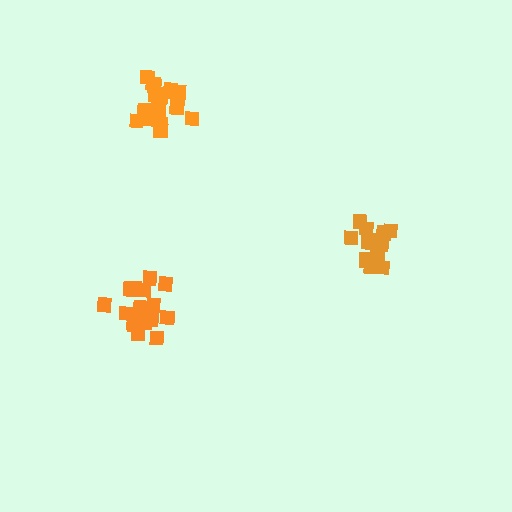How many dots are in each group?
Group 1: 14 dots, Group 2: 17 dots, Group 3: 18 dots (49 total).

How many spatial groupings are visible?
There are 3 spatial groupings.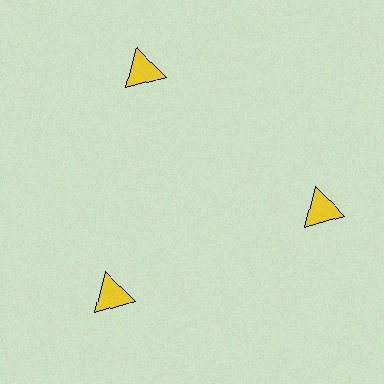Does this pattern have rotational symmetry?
Yes, this pattern has 3-fold rotational symmetry. It looks the same after rotating 120 degrees around the center.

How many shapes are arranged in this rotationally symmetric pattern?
There are 3 shapes, arranged in 3 groups of 1.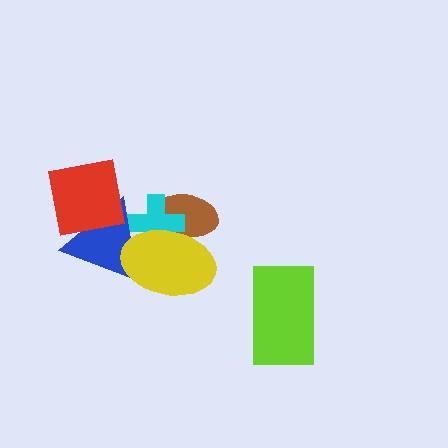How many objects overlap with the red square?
1 object overlaps with the red square.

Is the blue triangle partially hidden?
Yes, it is partially covered by another shape.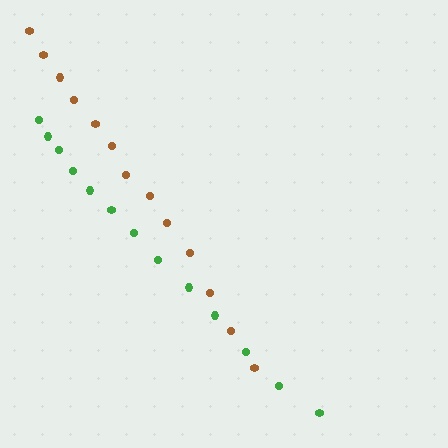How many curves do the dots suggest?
There are 2 distinct paths.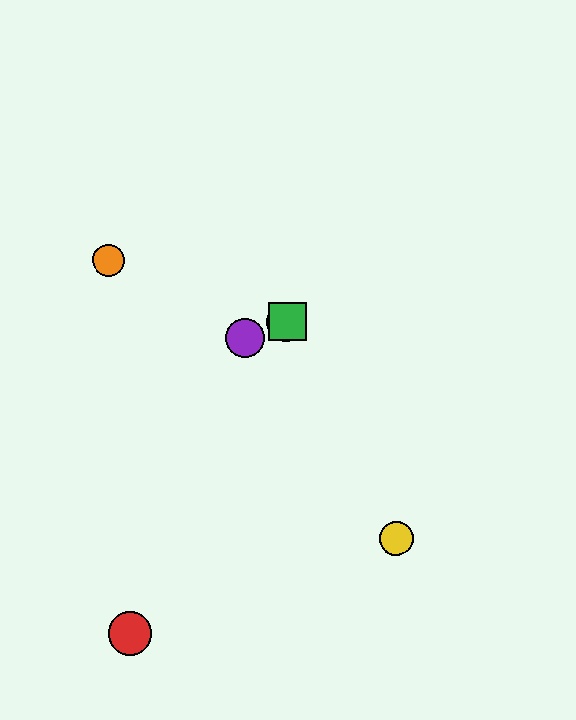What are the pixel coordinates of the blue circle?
The blue circle is at (286, 322).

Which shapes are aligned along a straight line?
The blue circle, the green square, the purple circle are aligned along a straight line.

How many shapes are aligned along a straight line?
3 shapes (the blue circle, the green square, the purple circle) are aligned along a straight line.